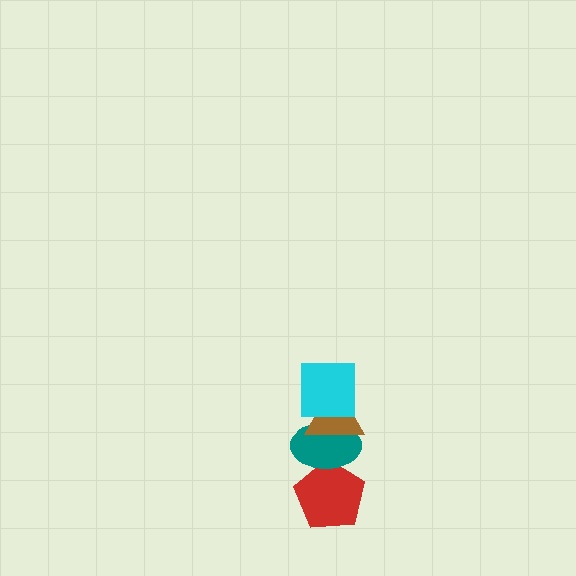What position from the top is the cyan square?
The cyan square is 1st from the top.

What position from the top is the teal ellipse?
The teal ellipse is 3rd from the top.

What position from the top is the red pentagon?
The red pentagon is 4th from the top.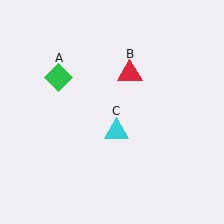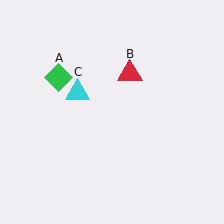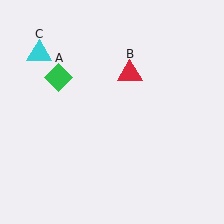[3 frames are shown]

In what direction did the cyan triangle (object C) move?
The cyan triangle (object C) moved up and to the left.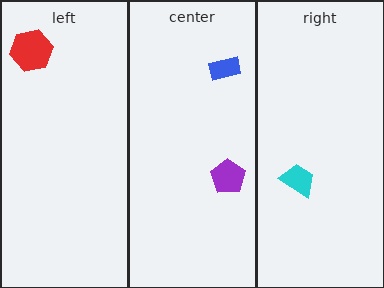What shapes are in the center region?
The purple pentagon, the blue rectangle.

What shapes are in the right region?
The cyan trapezoid.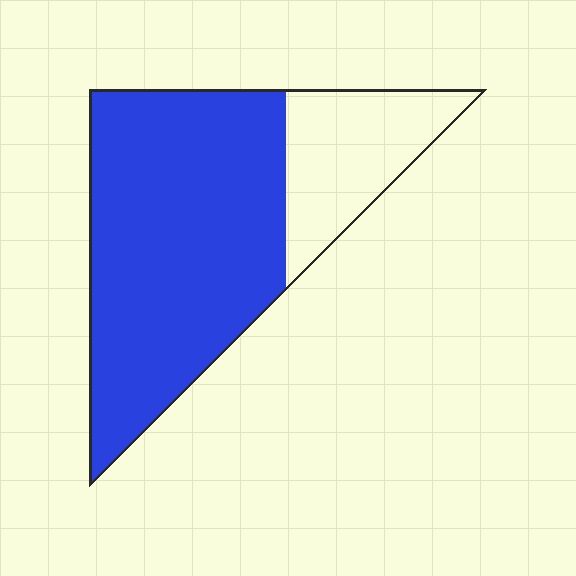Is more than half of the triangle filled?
Yes.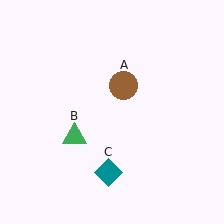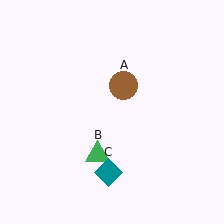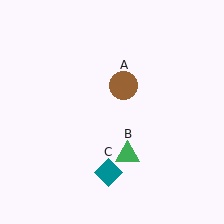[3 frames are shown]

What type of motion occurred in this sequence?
The green triangle (object B) rotated counterclockwise around the center of the scene.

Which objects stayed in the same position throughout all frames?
Brown circle (object A) and teal diamond (object C) remained stationary.